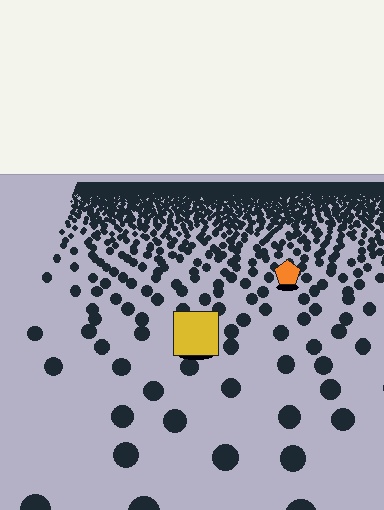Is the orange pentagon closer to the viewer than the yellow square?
No. The yellow square is closer — you can tell from the texture gradient: the ground texture is coarser near it.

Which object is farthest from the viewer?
The orange pentagon is farthest from the viewer. It appears smaller and the ground texture around it is denser.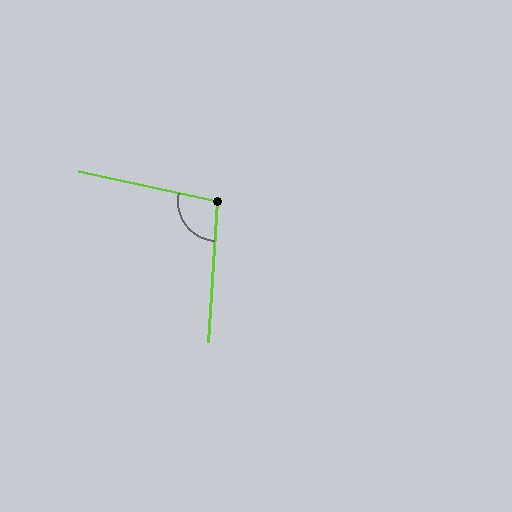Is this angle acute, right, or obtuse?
It is obtuse.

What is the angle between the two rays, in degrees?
Approximately 98 degrees.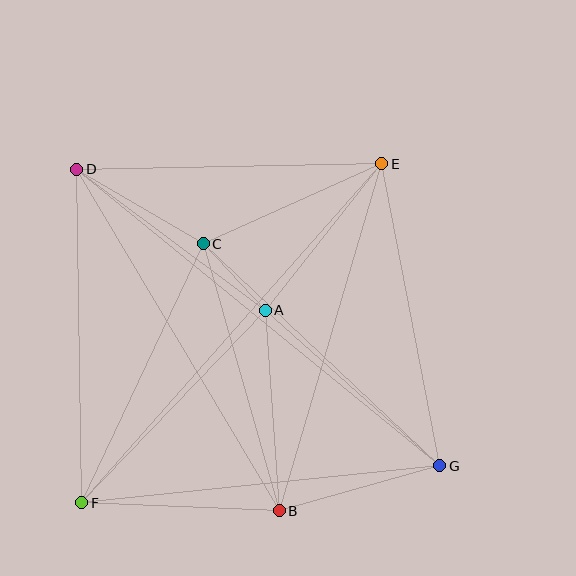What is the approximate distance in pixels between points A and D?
The distance between A and D is approximately 235 pixels.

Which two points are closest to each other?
Points A and C are closest to each other.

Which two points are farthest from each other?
Points D and G are farthest from each other.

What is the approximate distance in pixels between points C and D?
The distance between C and D is approximately 147 pixels.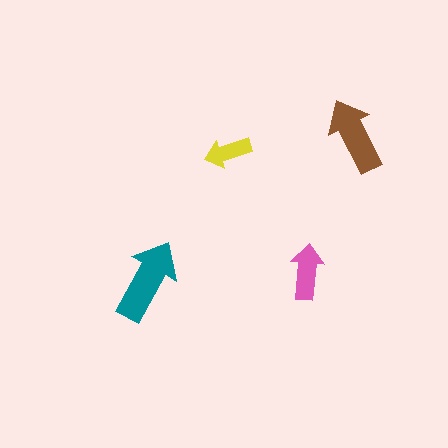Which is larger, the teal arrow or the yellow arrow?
The teal one.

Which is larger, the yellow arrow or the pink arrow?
The pink one.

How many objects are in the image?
There are 4 objects in the image.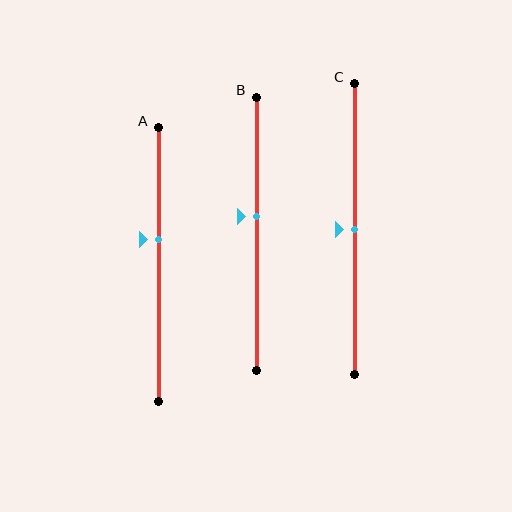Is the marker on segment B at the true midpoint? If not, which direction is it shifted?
No, the marker on segment B is shifted upward by about 7% of the segment length.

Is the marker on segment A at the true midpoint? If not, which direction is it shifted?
No, the marker on segment A is shifted upward by about 9% of the segment length.